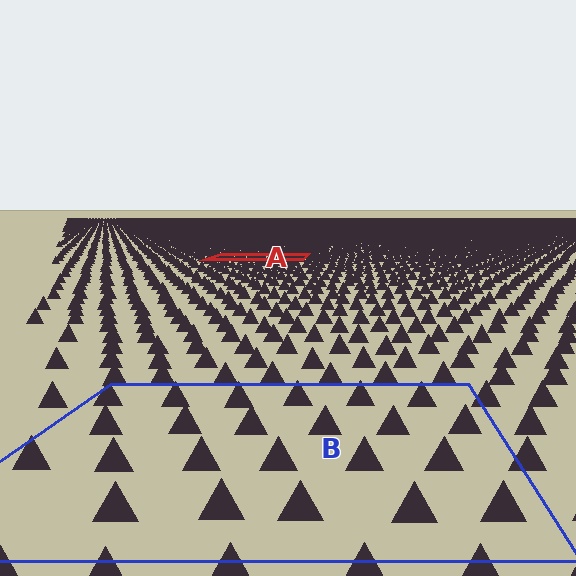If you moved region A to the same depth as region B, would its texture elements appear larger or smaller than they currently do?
They would appear larger. At a closer depth, the same texture elements are projected at a bigger on-screen size.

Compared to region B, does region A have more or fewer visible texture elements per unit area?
Region A has more texture elements per unit area — they are packed more densely because it is farther away.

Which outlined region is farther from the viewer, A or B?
Region A is farther from the viewer — the texture elements inside it appear smaller and more densely packed.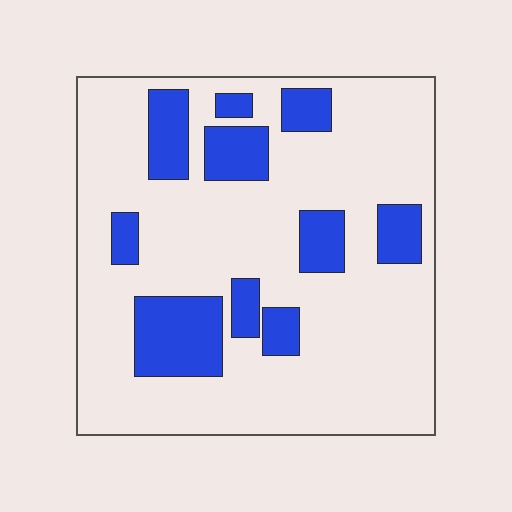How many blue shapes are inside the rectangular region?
10.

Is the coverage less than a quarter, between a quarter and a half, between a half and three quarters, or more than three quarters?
Less than a quarter.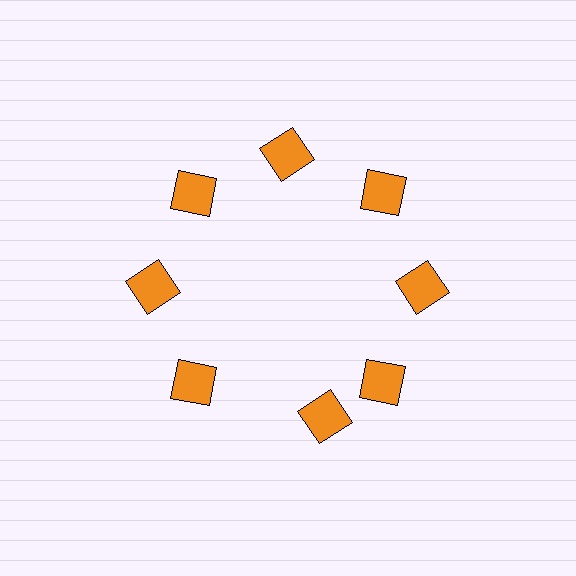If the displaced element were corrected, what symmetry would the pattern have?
It would have 8-fold rotational symmetry — the pattern would map onto itself every 45 degrees.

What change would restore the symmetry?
The symmetry would be restored by rotating it back into even spacing with its neighbors so that all 8 squares sit at equal angles and equal distance from the center.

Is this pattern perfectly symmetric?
No. The 8 orange squares are arranged in a ring, but one element near the 6 o'clock position is rotated out of alignment along the ring, breaking the 8-fold rotational symmetry.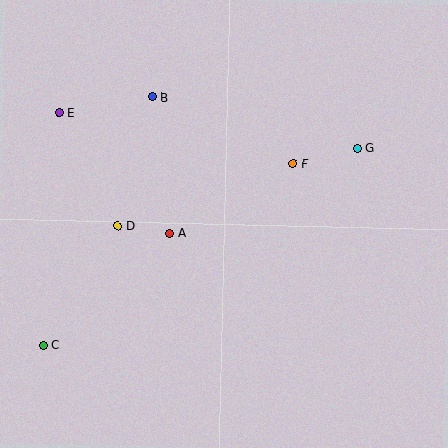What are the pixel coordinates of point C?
Point C is at (43, 345).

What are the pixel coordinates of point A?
Point A is at (170, 233).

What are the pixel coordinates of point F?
Point F is at (293, 164).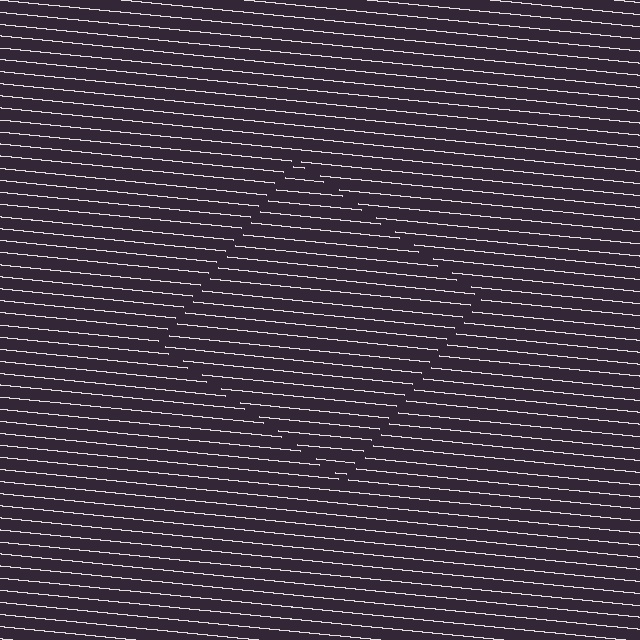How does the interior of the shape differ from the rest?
The interior of the shape contains the same grating, shifted by half a period — the contour is defined by the phase discontinuity where line-ends from the inner and outer gratings abut.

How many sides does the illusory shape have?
4 sides — the line-ends trace a square.